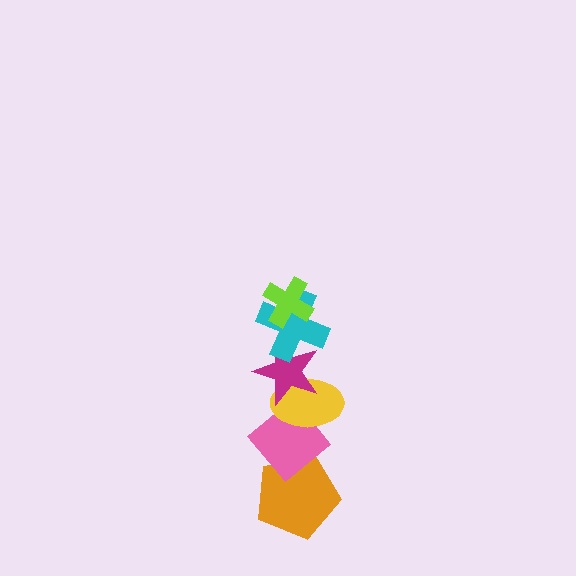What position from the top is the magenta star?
The magenta star is 3rd from the top.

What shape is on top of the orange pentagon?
The pink diamond is on top of the orange pentagon.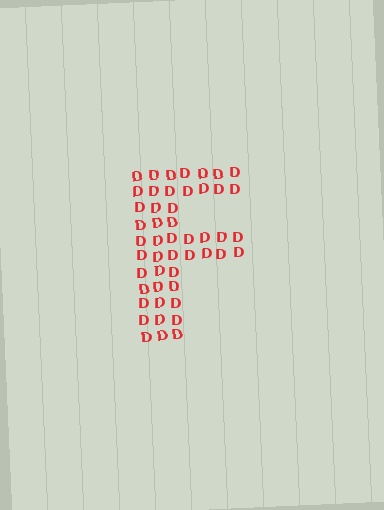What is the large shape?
The large shape is the letter F.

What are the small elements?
The small elements are letter D's.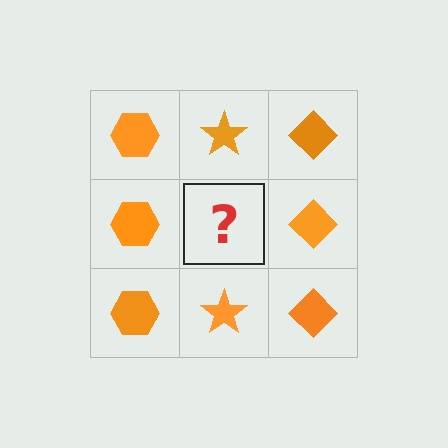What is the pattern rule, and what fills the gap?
The rule is that each column has a consistent shape. The gap should be filled with an orange star.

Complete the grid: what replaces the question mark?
The question mark should be replaced with an orange star.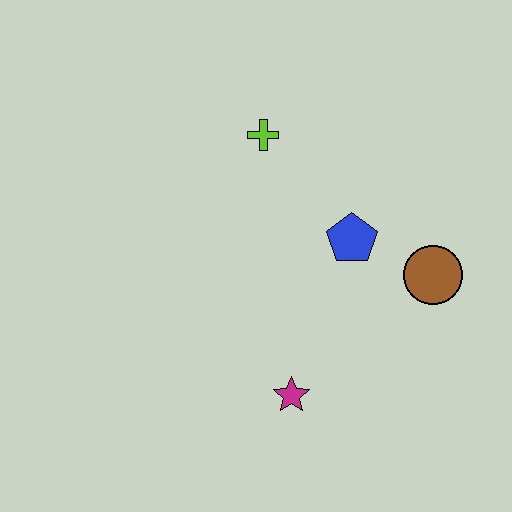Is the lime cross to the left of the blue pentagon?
Yes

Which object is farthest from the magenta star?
The lime cross is farthest from the magenta star.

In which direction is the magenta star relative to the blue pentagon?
The magenta star is below the blue pentagon.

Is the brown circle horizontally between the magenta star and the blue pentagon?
No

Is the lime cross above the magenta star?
Yes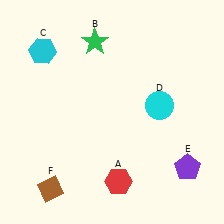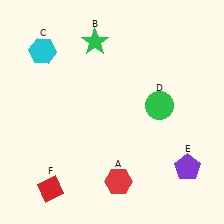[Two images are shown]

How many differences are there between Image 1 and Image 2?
There are 2 differences between the two images.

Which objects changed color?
D changed from cyan to green. F changed from brown to red.